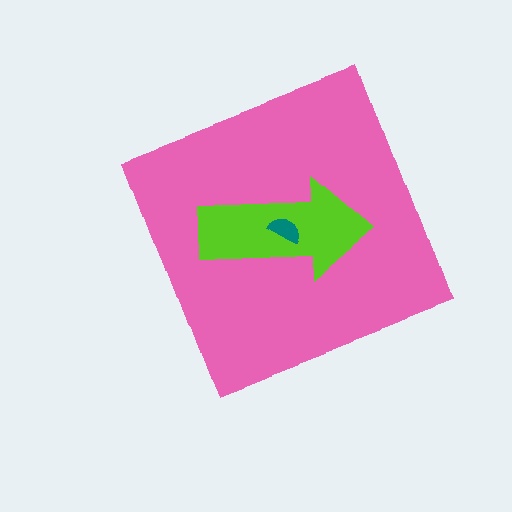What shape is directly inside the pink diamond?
The lime arrow.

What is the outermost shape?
The pink diamond.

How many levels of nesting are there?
3.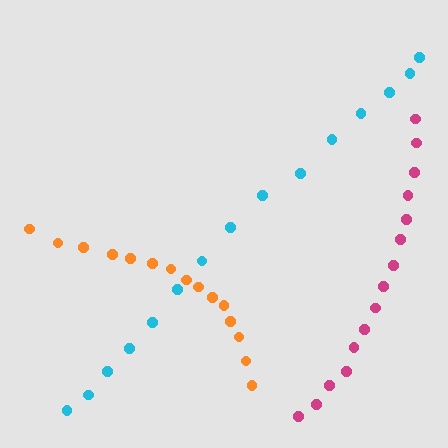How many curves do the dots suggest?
There are 3 distinct paths.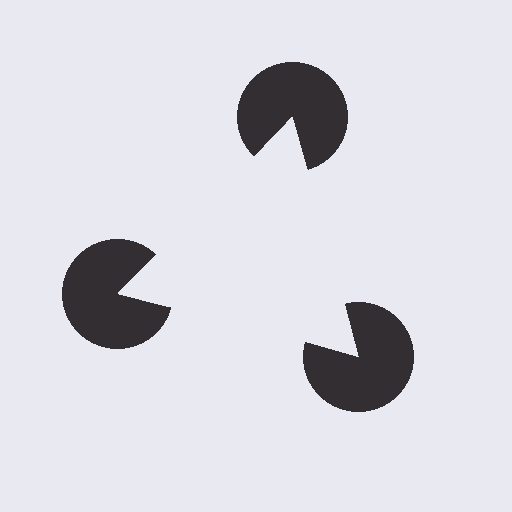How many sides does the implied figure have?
3 sides.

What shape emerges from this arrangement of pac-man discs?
An illusory triangle — its edges are inferred from the aligned wedge cuts in the pac-man discs, not physically drawn.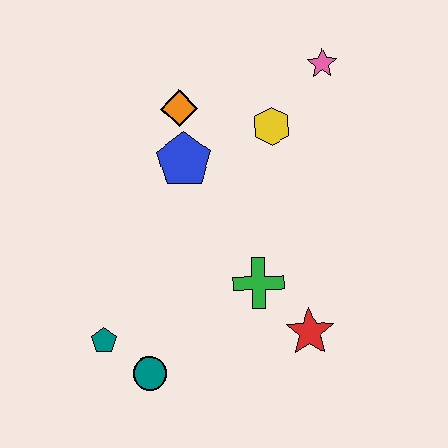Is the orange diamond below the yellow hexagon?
No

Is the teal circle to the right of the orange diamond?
No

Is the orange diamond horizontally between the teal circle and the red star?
Yes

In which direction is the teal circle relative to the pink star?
The teal circle is below the pink star.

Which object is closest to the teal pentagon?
The teal circle is closest to the teal pentagon.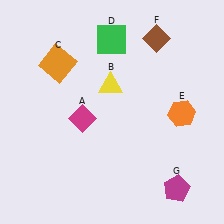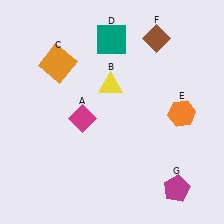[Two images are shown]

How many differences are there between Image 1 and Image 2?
There is 1 difference between the two images.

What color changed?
The square (D) changed from green in Image 1 to teal in Image 2.